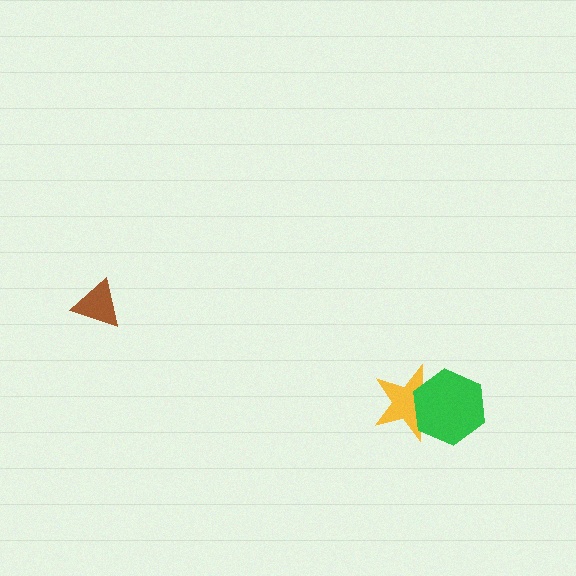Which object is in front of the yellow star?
The green hexagon is in front of the yellow star.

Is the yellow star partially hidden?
Yes, it is partially covered by another shape.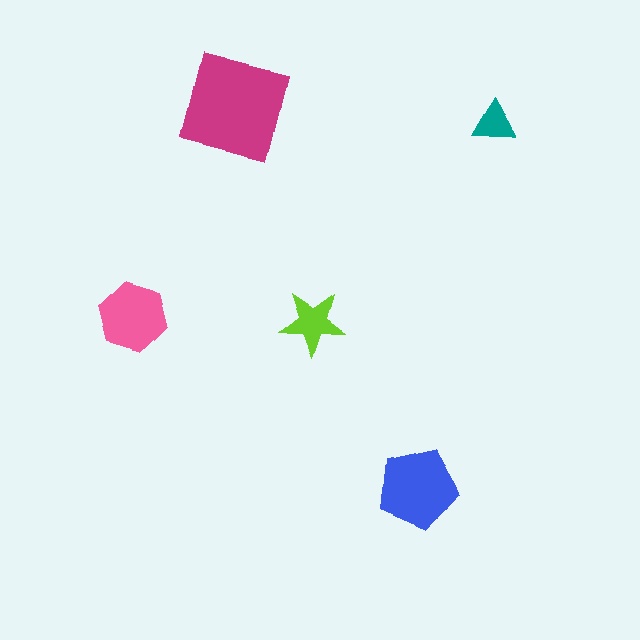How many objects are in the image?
There are 5 objects in the image.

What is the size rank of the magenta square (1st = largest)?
1st.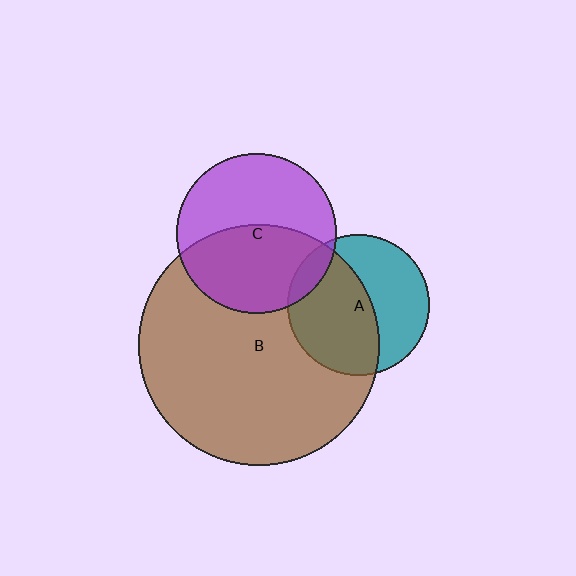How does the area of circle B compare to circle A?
Approximately 2.9 times.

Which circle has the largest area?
Circle B (brown).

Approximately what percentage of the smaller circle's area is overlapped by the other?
Approximately 55%.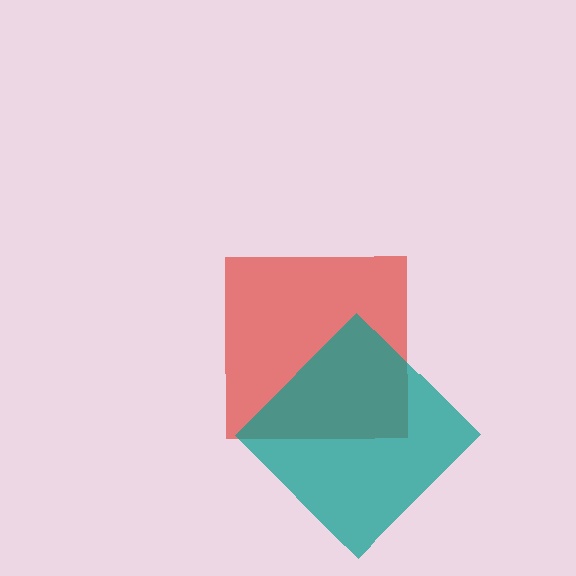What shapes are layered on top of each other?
The layered shapes are: a red square, a teal diamond.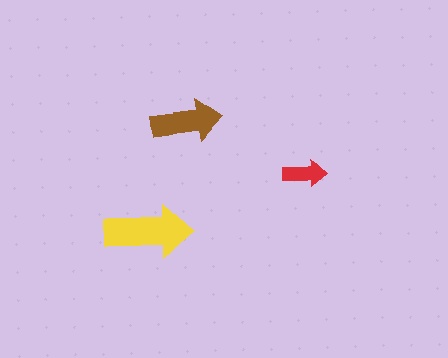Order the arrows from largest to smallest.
the yellow one, the brown one, the red one.